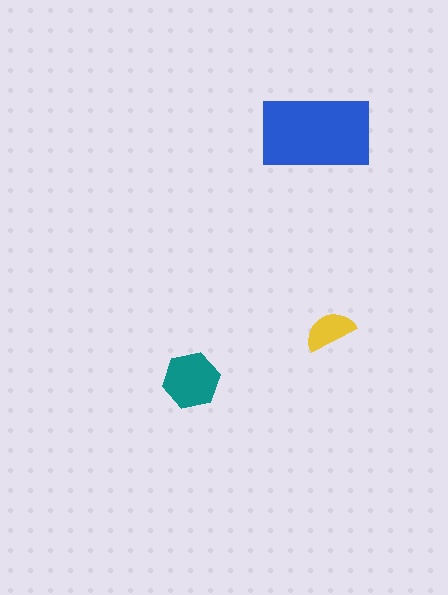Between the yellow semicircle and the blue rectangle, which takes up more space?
The blue rectangle.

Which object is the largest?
The blue rectangle.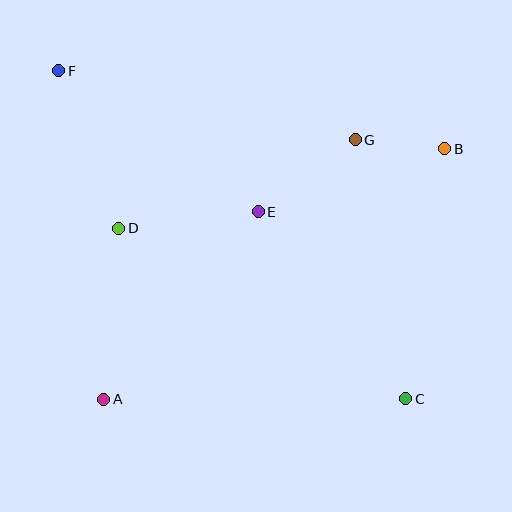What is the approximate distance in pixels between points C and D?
The distance between C and D is approximately 334 pixels.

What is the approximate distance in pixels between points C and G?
The distance between C and G is approximately 264 pixels.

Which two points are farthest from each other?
Points C and F are farthest from each other.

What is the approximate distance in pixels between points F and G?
The distance between F and G is approximately 305 pixels.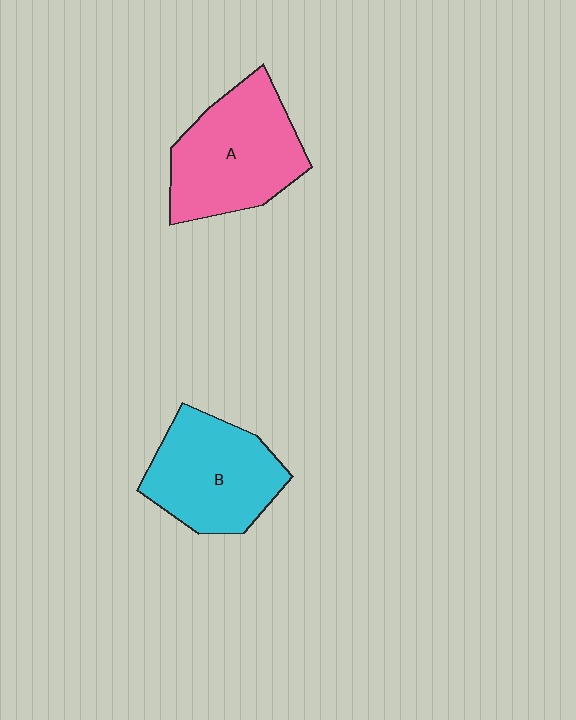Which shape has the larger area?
Shape A (pink).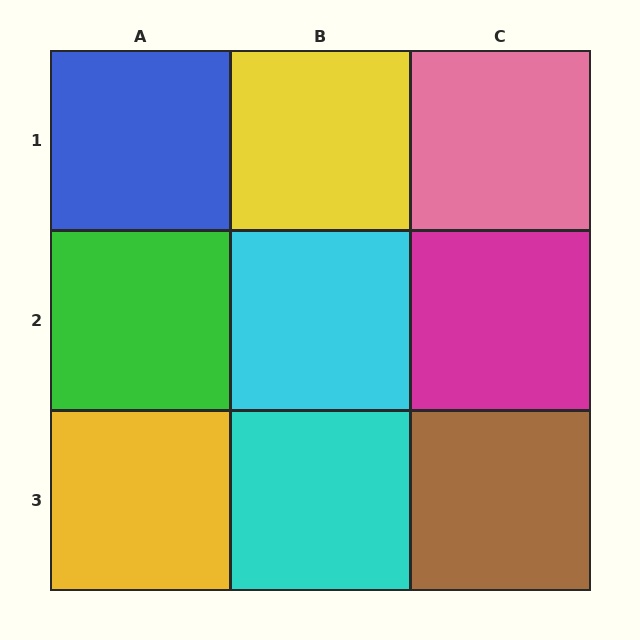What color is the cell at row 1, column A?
Blue.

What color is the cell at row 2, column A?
Green.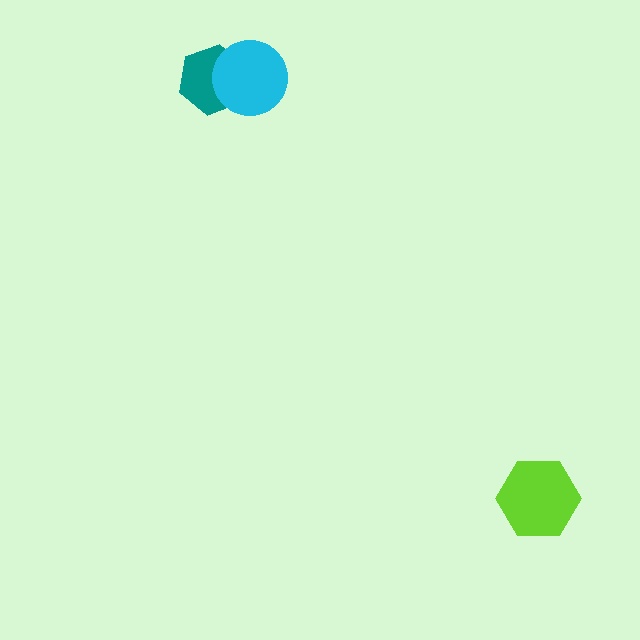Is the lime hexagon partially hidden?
No, no other shape covers it.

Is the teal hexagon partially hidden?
Yes, it is partially covered by another shape.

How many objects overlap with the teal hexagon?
1 object overlaps with the teal hexagon.